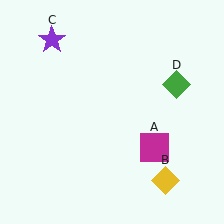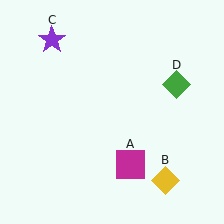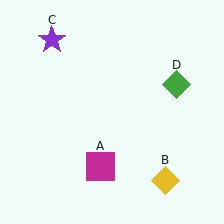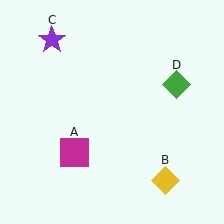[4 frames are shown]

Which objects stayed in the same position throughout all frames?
Yellow diamond (object B) and purple star (object C) and green diamond (object D) remained stationary.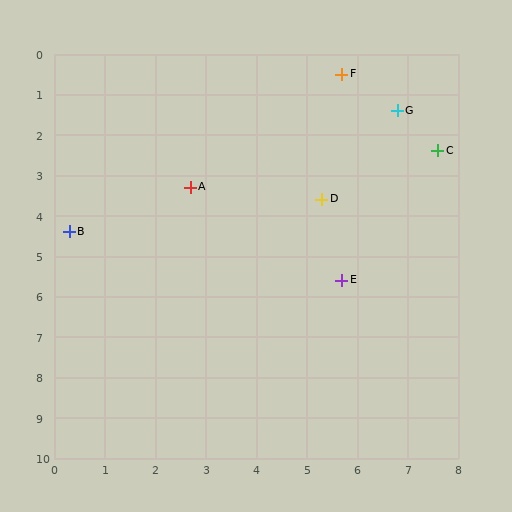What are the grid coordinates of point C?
Point C is at approximately (7.6, 2.4).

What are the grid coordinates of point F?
Point F is at approximately (5.7, 0.5).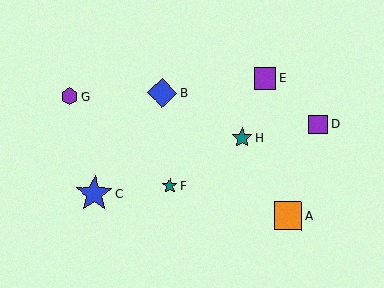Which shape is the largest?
The blue star (labeled C) is the largest.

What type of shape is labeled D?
Shape D is a purple square.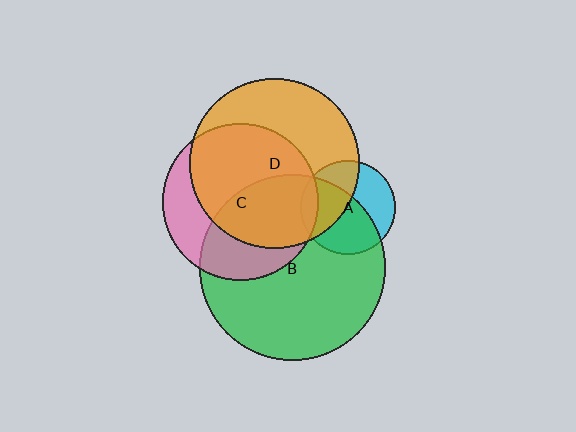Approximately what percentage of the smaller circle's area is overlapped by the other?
Approximately 45%.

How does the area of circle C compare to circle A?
Approximately 2.7 times.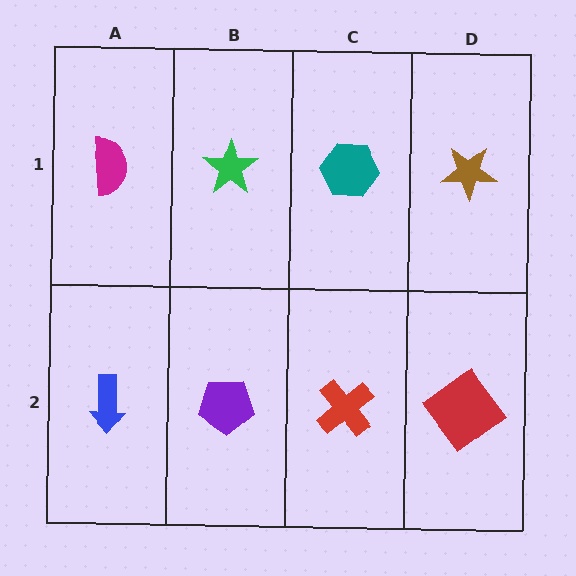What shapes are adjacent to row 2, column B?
A green star (row 1, column B), a blue arrow (row 2, column A), a red cross (row 2, column C).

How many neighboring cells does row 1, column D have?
2.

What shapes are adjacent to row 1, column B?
A purple pentagon (row 2, column B), a magenta semicircle (row 1, column A), a teal hexagon (row 1, column C).